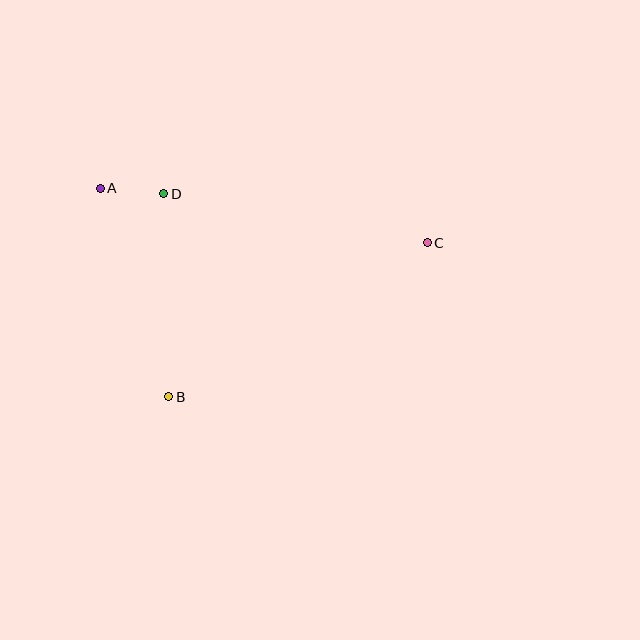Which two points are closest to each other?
Points A and D are closest to each other.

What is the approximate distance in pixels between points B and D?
The distance between B and D is approximately 203 pixels.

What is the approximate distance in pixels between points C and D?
The distance between C and D is approximately 268 pixels.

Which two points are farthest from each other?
Points A and C are farthest from each other.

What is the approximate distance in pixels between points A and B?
The distance between A and B is approximately 219 pixels.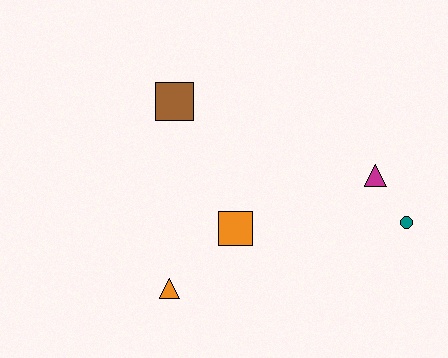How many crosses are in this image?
There are no crosses.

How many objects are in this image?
There are 5 objects.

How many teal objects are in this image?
There is 1 teal object.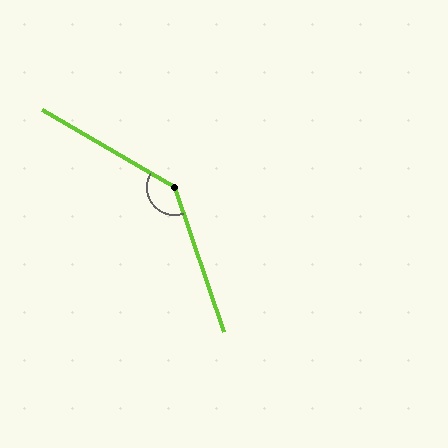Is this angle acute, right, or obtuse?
It is obtuse.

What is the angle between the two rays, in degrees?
Approximately 139 degrees.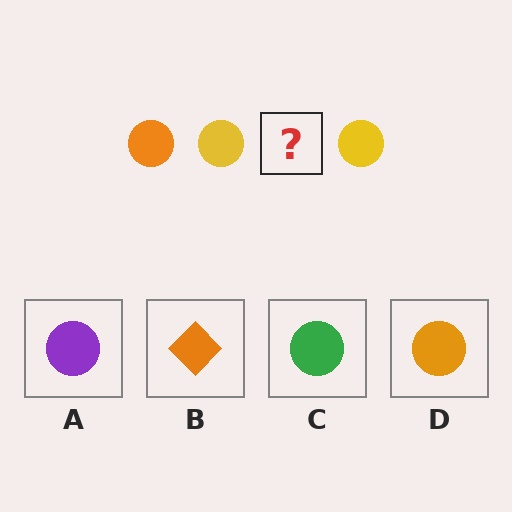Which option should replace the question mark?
Option D.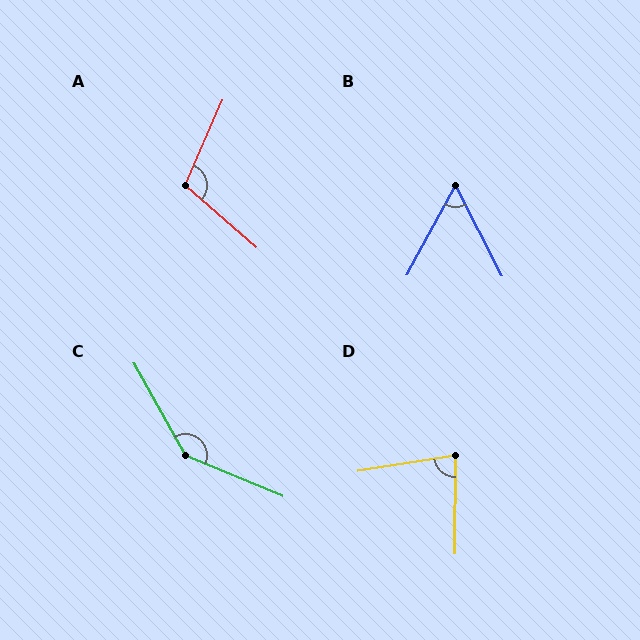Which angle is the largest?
C, at approximately 141 degrees.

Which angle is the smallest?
B, at approximately 56 degrees.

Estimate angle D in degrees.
Approximately 80 degrees.